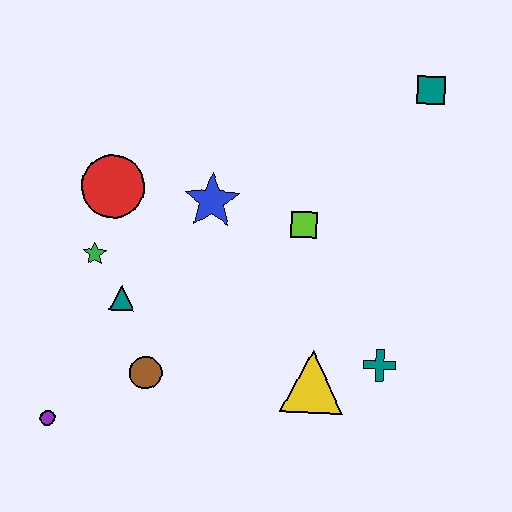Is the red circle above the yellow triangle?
Yes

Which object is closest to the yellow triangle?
The teal cross is closest to the yellow triangle.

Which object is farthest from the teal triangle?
The teal square is farthest from the teal triangle.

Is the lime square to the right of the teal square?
No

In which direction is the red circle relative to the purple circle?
The red circle is above the purple circle.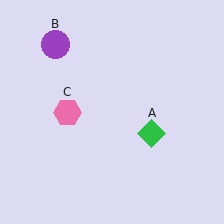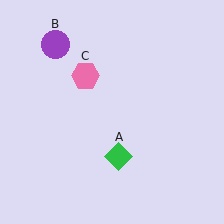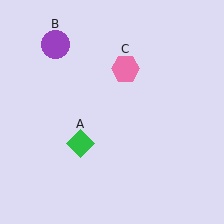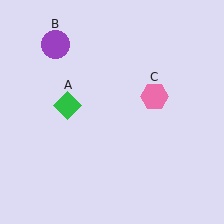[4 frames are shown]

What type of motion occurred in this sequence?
The green diamond (object A), pink hexagon (object C) rotated clockwise around the center of the scene.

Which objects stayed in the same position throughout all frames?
Purple circle (object B) remained stationary.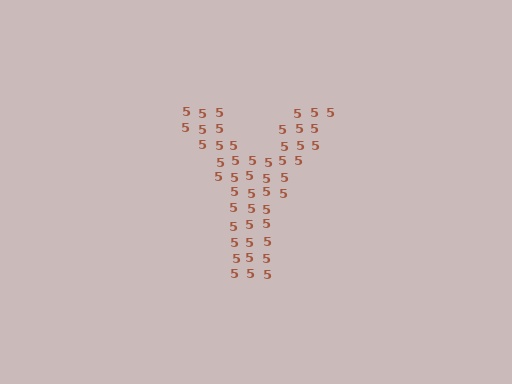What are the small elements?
The small elements are digit 5's.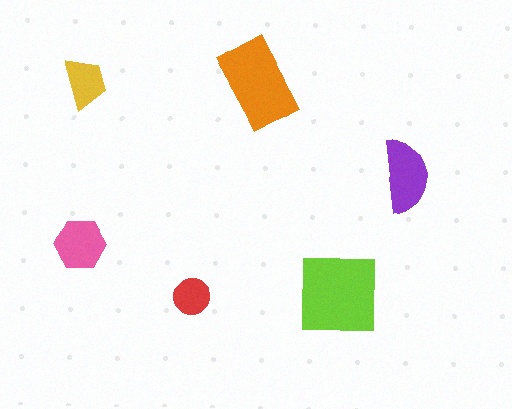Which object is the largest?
The lime square.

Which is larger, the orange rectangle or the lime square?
The lime square.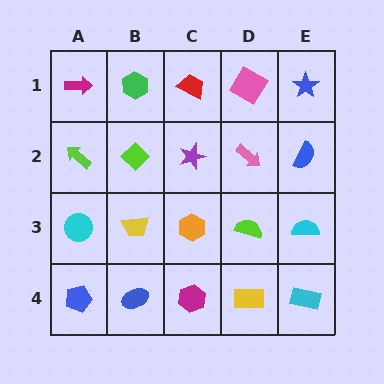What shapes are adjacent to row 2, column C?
A red trapezoid (row 1, column C), an orange hexagon (row 3, column C), a lime diamond (row 2, column B), a pink arrow (row 2, column D).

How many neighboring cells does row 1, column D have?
3.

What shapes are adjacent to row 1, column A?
A lime arrow (row 2, column A), a green hexagon (row 1, column B).